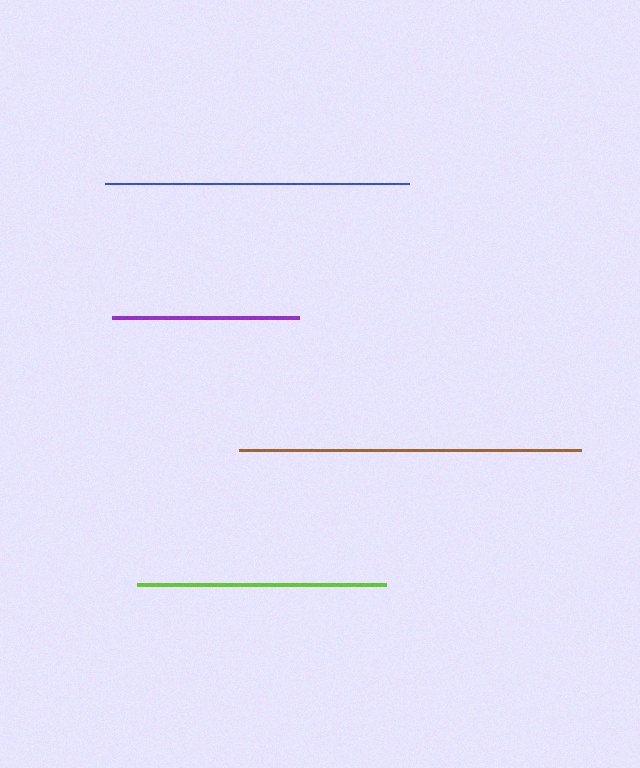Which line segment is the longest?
The brown line is the longest at approximately 342 pixels.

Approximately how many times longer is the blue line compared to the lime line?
The blue line is approximately 1.2 times the length of the lime line.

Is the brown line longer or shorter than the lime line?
The brown line is longer than the lime line.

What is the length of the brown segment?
The brown segment is approximately 342 pixels long.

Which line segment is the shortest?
The purple line is the shortest at approximately 187 pixels.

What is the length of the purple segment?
The purple segment is approximately 187 pixels long.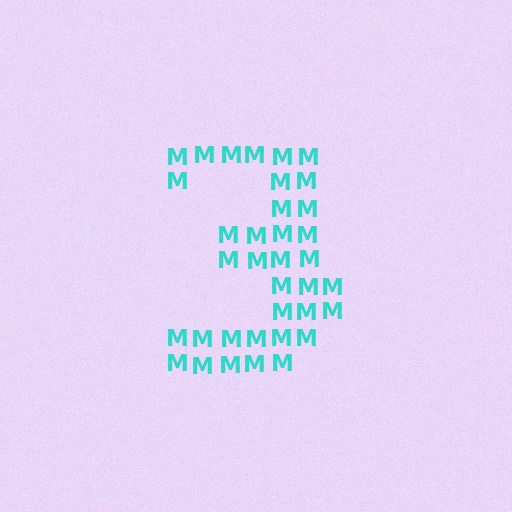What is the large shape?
The large shape is the digit 3.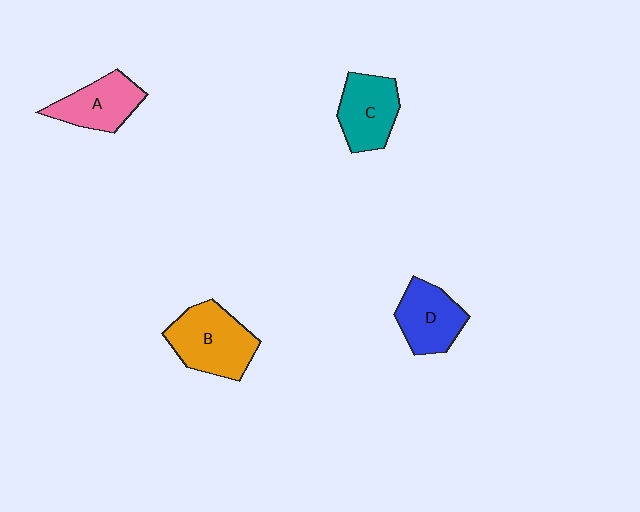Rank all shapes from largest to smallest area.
From largest to smallest: B (orange), C (teal), D (blue), A (pink).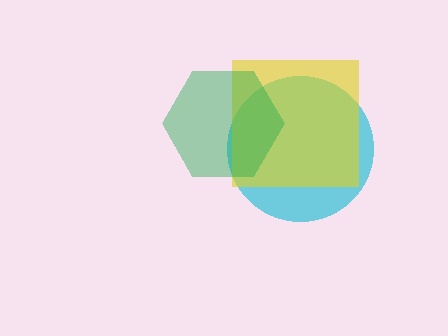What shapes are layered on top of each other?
The layered shapes are: a cyan circle, a yellow square, a green hexagon.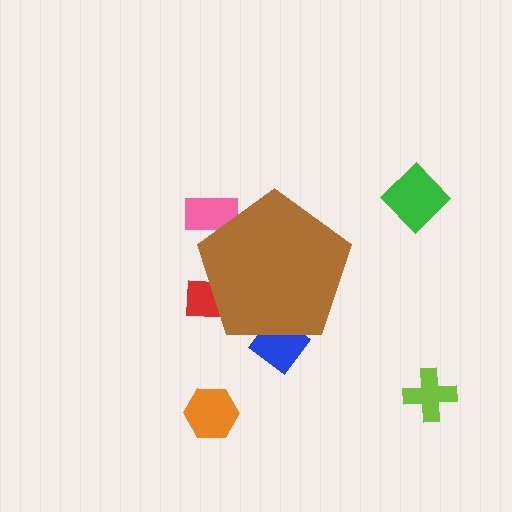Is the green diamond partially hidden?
No, the green diamond is fully visible.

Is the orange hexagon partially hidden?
No, the orange hexagon is fully visible.